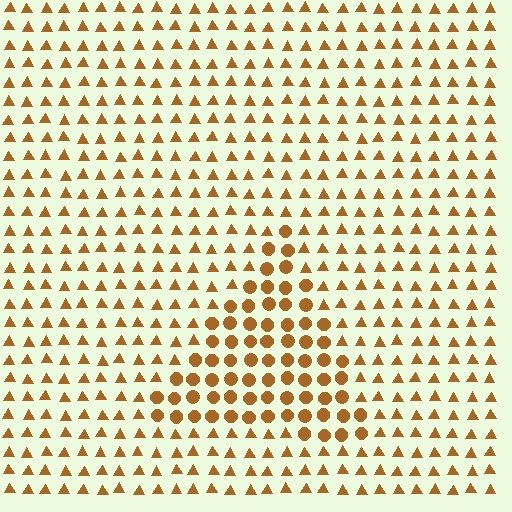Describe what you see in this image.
The image is filled with small brown elements arranged in a uniform grid. A triangle-shaped region contains circles, while the surrounding area contains triangles. The boundary is defined purely by the change in element shape.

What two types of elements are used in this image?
The image uses circles inside the triangle region and triangles outside it.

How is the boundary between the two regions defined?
The boundary is defined by a change in element shape: circles inside vs. triangles outside. All elements share the same color and spacing.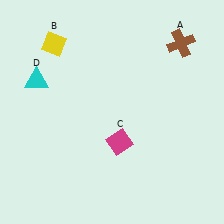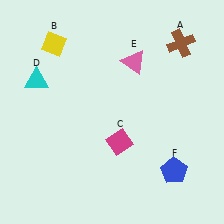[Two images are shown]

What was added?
A pink triangle (E), a blue pentagon (F) were added in Image 2.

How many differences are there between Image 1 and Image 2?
There are 2 differences between the two images.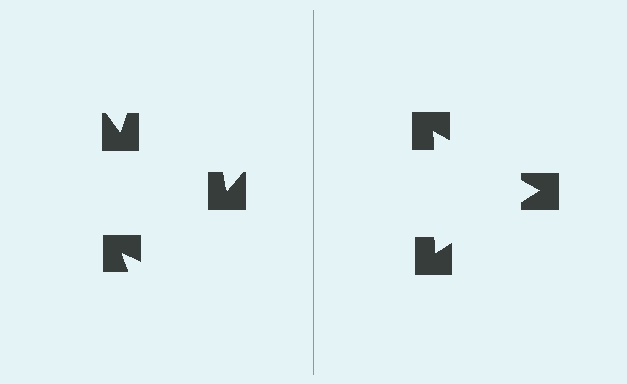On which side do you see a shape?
An illusory triangle appears on the right side. On the left side the wedge cuts are rotated, so no coherent shape forms.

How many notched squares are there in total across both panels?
6 — 3 on each side.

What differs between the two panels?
The notched squares are positioned identically on both sides; only the wedge orientations differ. On the right they align to a triangle; on the left they are misaligned.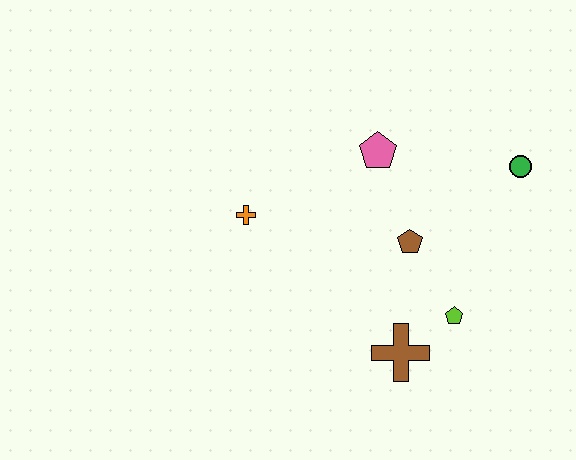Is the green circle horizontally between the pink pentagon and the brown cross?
No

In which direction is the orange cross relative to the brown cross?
The orange cross is to the left of the brown cross.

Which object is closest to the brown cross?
The lime pentagon is closest to the brown cross.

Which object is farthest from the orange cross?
The green circle is farthest from the orange cross.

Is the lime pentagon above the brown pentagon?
No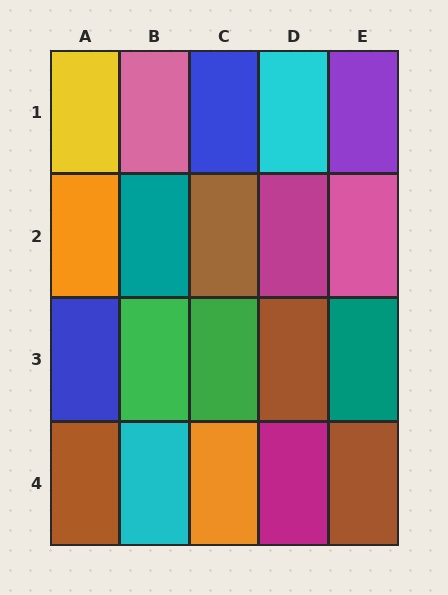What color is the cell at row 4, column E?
Brown.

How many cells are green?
2 cells are green.